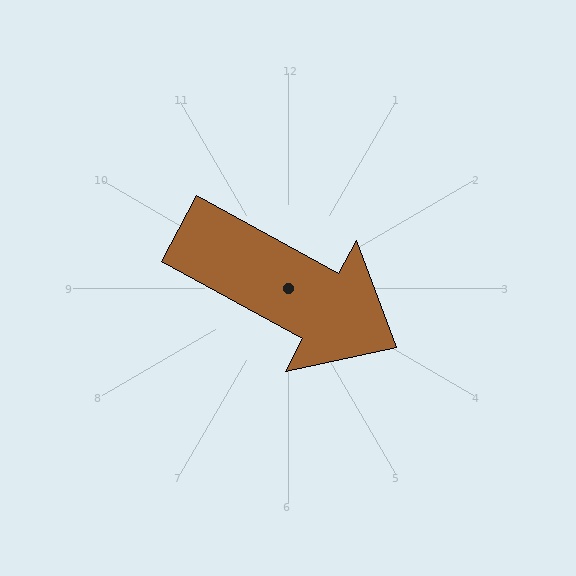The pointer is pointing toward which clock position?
Roughly 4 o'clock.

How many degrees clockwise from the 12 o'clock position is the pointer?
Approximately 119 degrees.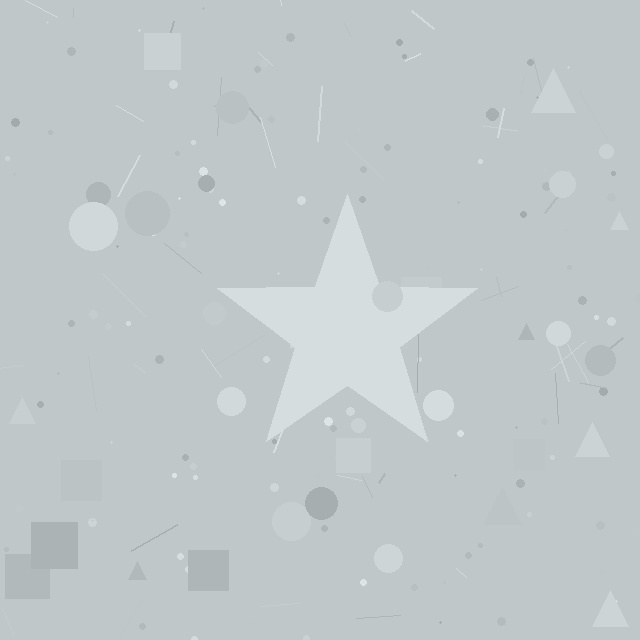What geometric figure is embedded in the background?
A star is embedded in the background.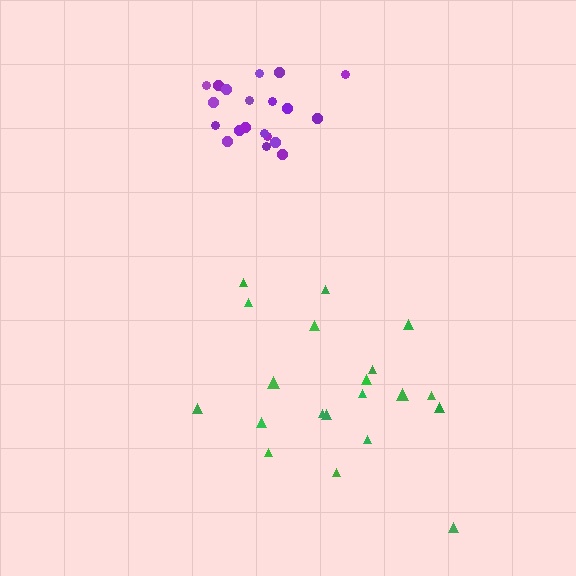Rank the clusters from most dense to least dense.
purple, green.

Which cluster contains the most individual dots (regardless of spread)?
Green (20).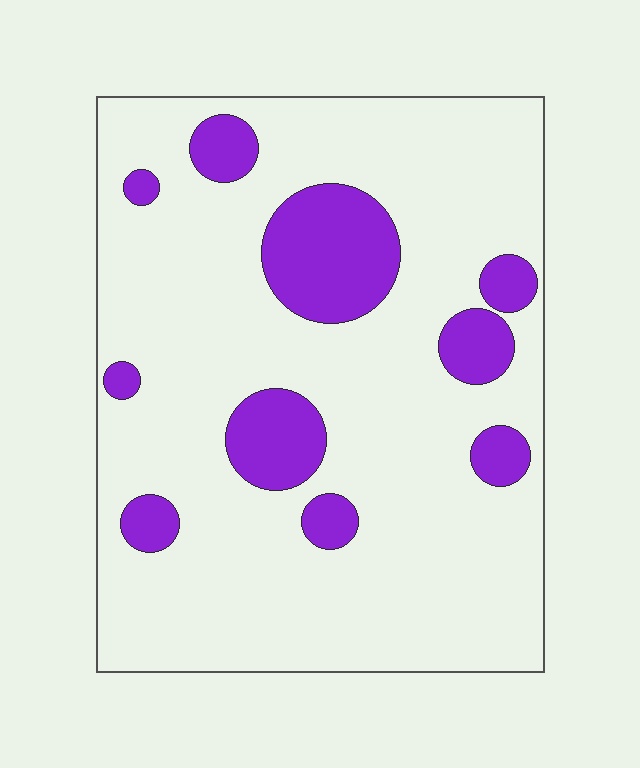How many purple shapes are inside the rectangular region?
10.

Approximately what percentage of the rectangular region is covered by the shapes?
Approximately 20%.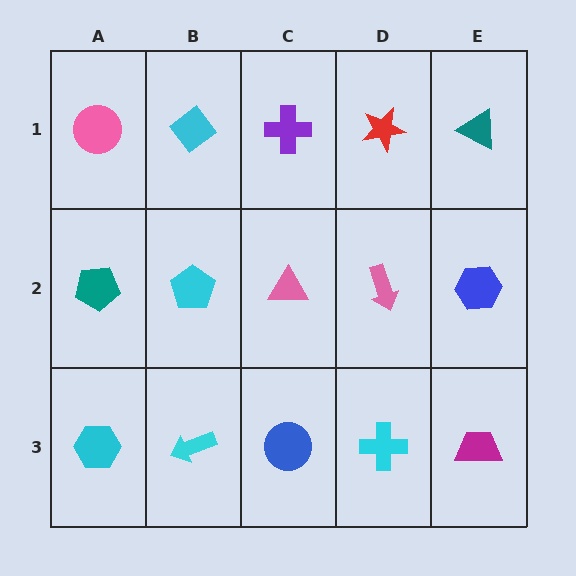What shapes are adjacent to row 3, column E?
A blue hexagon (row 2, column E), a cyan cross (row 3, column D).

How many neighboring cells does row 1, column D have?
3.